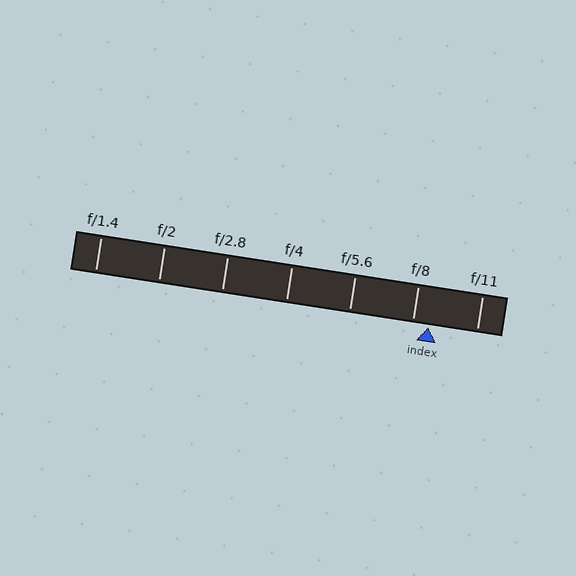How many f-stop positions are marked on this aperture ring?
There are 7 f-stop positions marked.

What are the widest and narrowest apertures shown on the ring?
The widest aperture shown is f/1.4 and the narrowest is f/11.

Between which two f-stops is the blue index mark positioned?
The index mark is between f/8 and f/11.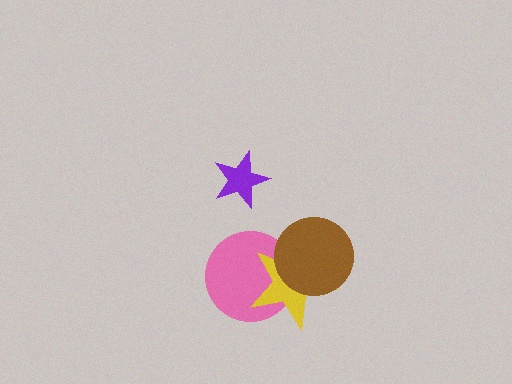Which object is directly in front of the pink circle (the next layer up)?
The yellow star is directly in front of the pink circle.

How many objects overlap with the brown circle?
2 objects overlap with the brown circle.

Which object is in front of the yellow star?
The brown circle is in front of the yellow star.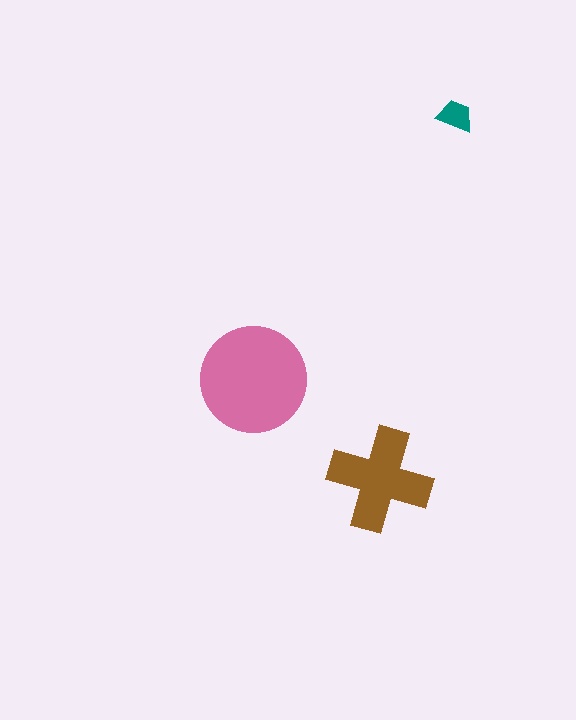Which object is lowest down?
The brown cross is bottommost.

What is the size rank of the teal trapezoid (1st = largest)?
3rd.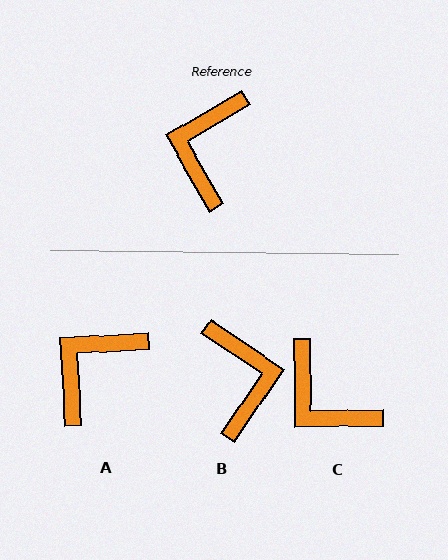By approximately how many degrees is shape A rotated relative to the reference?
Approximately 26 degrees clockwise.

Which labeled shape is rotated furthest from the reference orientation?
B, about 154 degrees away.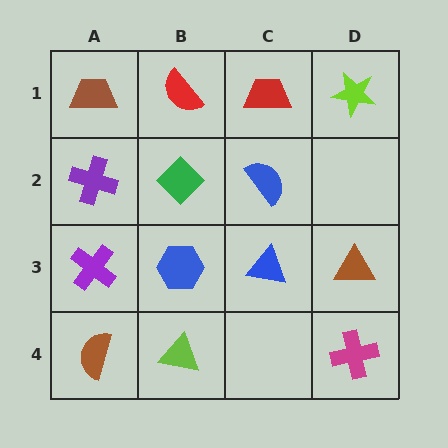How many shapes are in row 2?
3 shapes.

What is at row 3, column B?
A blue hexagon.